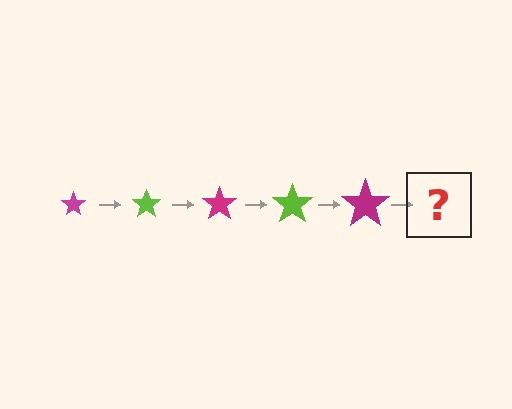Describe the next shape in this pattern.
It should be a lime star, larger than the previous one.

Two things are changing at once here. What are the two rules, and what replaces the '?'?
The two rules are that the star grows larger each step and the color cycles through magenta and lime. The '?' should be a lime star, larger than the previous one.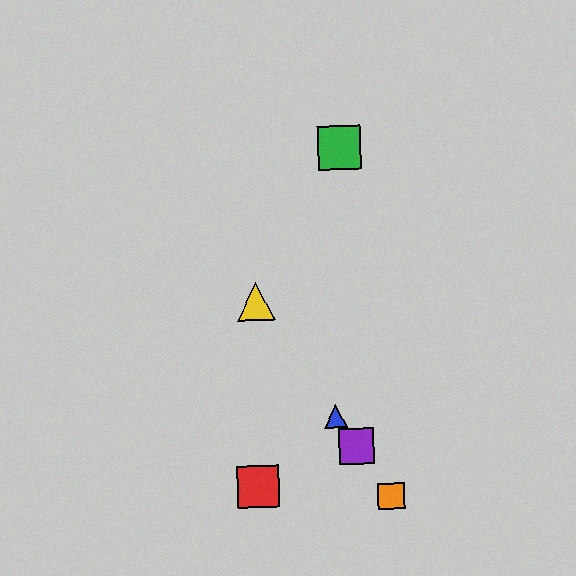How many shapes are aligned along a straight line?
4 shapes (the blue triangle, the yellow triangle, the purple square, the orange square) are aligned along a straight line.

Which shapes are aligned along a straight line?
The blue triangle, the yellow triangle, the purple square, the orange square are aligned along a straight line.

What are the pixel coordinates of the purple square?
The purple square is at (357, 446).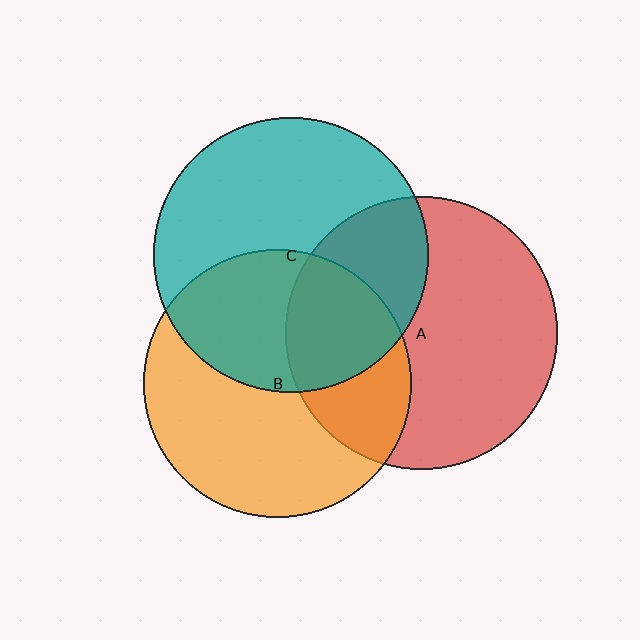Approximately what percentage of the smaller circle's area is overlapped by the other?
Approximately 35%.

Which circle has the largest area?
Circle C (teal).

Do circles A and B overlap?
Yes.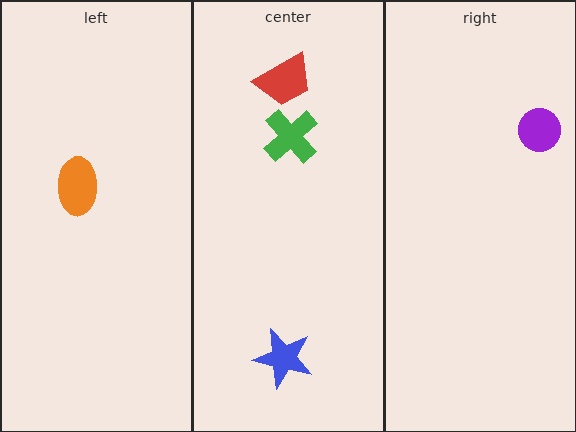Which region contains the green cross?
The center region.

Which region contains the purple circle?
The right region.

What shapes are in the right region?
The purple circle.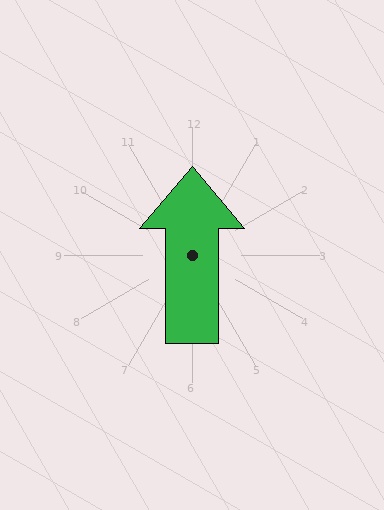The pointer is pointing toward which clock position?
Roughly 12 o'clock.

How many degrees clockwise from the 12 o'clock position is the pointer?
Approximately 0 degrees.